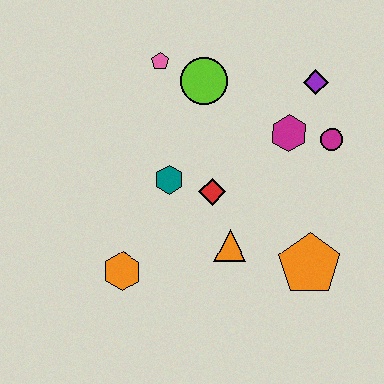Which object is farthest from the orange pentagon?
The pink pentagon is farthest from the orange pentagon.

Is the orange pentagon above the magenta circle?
No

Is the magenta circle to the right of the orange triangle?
Yes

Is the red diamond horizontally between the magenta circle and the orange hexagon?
Yes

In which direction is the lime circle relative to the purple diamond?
The lime circle is to the left of the purple diamond.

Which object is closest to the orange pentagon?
The orange triangle is closest to the orange pentagon.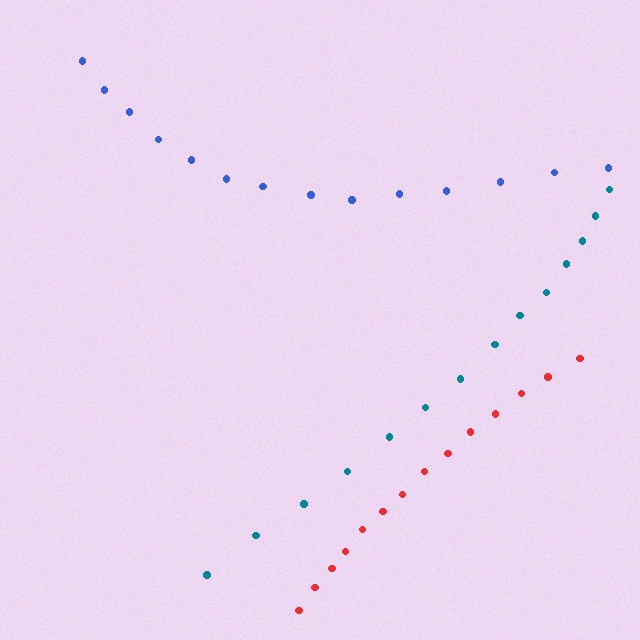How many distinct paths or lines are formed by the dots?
There are 3 distinct paths.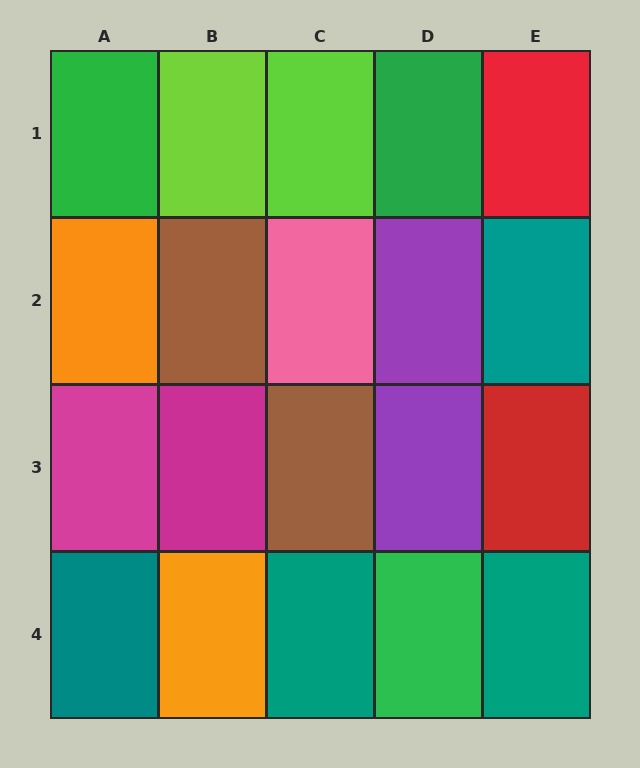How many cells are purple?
2 cells are purple.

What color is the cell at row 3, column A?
Magenta.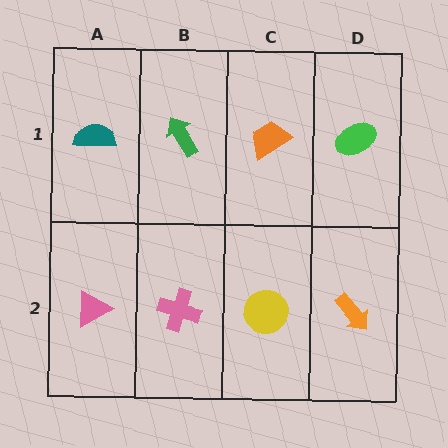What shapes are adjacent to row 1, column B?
A pink cross (row 2, column B), a teal semicircle (row 1, column A), an orange trapezoid (row 1, column C).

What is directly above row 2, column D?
A green ellipse.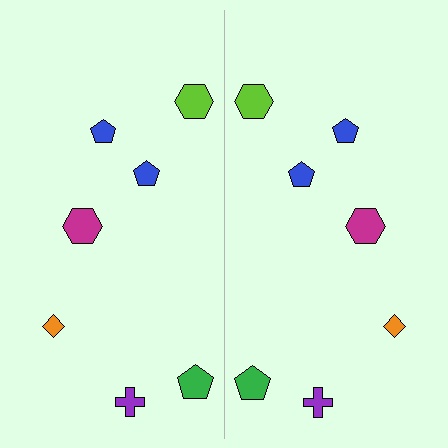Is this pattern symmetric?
Yes, this pattern has bilateral (reflection) symmetry.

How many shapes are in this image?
There are 14 shapes in this image.